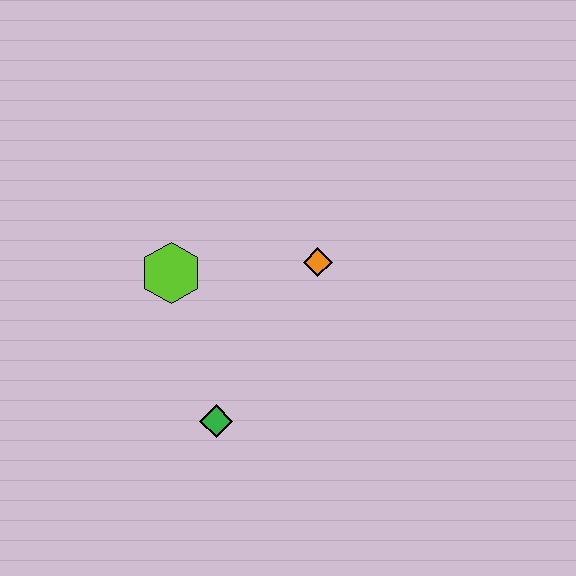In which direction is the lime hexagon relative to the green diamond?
The lime hexagon is above the green diamond.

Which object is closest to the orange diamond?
The lime hexagon is closest to the orange diamond.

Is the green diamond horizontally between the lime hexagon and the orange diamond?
Yes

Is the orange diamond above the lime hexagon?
Yes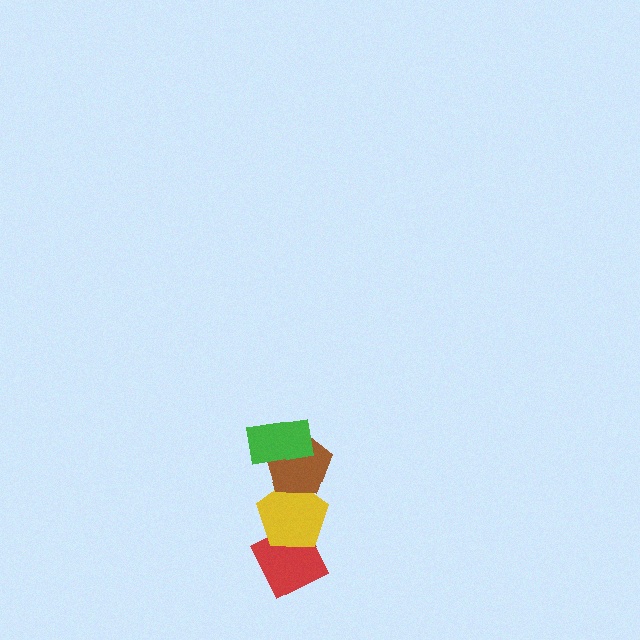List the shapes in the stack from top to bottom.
From top to bottom: the green rectangle, the brown pentagon, the yellow pentagon, the red diamond.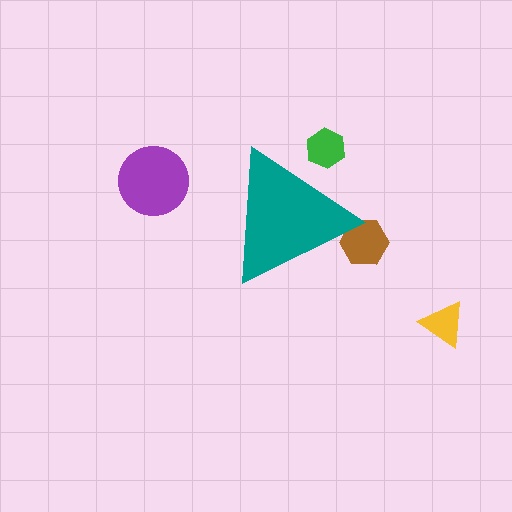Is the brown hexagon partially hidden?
Yes, the brown hexagon is partially hidden behind the teal triangle.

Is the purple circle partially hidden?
No, the purple circle is fully visible.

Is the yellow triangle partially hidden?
No, the yellow triangle is fully visible.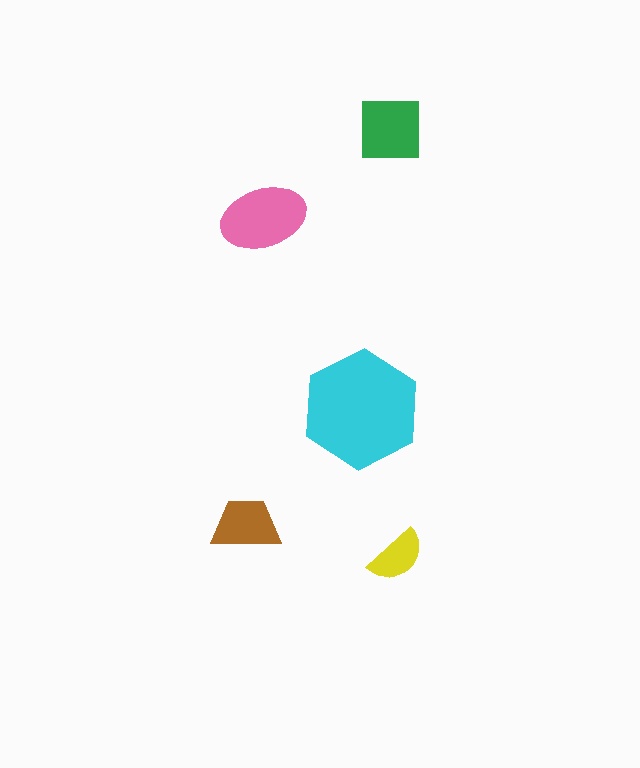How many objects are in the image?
There are 5 objects in the image.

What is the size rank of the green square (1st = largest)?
3rd.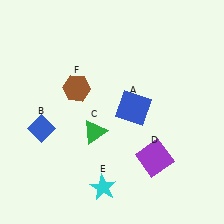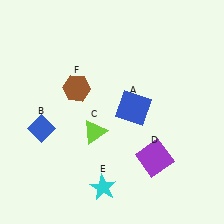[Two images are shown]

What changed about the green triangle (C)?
In Image 1, C is green. In Image 2, it changed to lime.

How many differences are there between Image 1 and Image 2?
There is 1 difference between the two images.